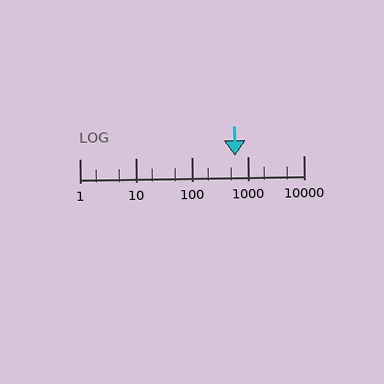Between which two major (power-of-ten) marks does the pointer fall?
The pointer is between 100 and 1000.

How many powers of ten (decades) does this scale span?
The scale spans 4 decades, from 1 to 10000.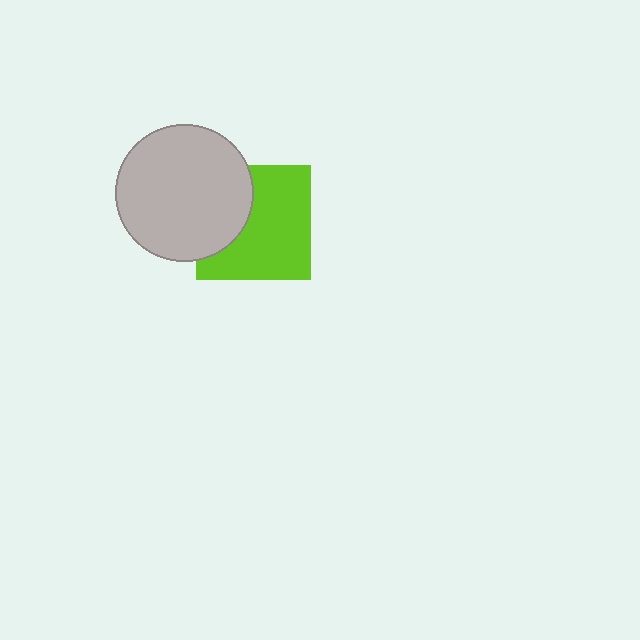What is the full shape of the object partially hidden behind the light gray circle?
The partially hidden object is a lime square.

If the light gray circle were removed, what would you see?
You would see the complete lime square.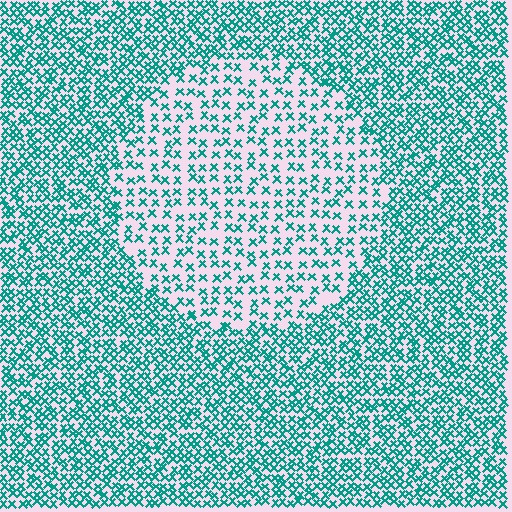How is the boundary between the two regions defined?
The boundary is defined by a change in element density (approximately 2.1x ratio). All elements are the same color, size, and shape.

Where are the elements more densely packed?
The elements are more densely packed outside the circle boundary.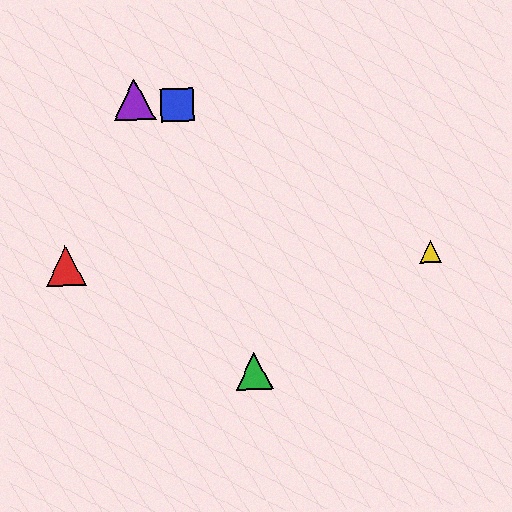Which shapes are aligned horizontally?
The red triangle, the yellow triangle are aligned horizontally.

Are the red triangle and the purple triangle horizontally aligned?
No, the red triangle is at y≈266 and the purple triangle is at y≈100.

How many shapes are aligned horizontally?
2 shapes (the red triangle, the yellow triangle) are aligned horizontally.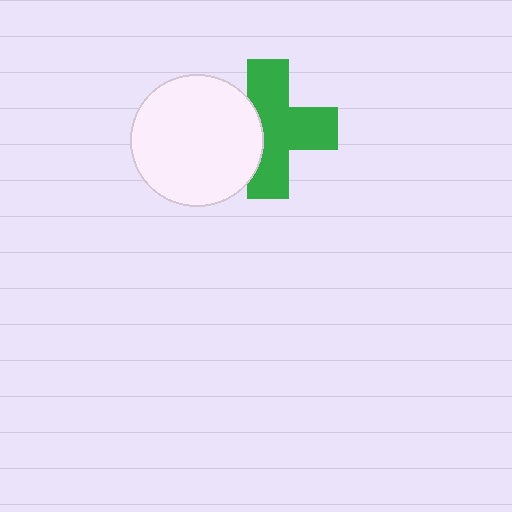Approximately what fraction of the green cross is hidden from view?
Roughly 31% of the green cross is hidden behind the white circle.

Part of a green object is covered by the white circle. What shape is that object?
It is a cross.